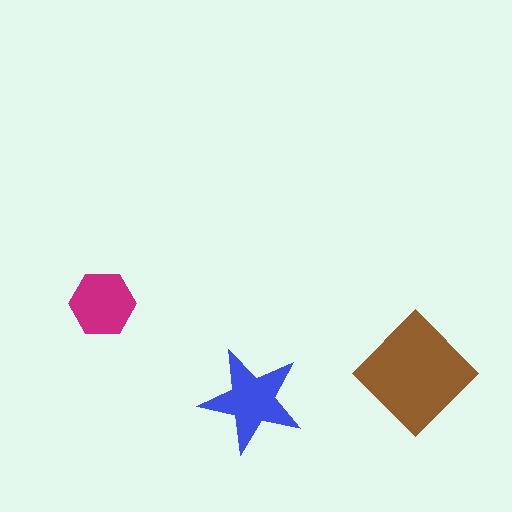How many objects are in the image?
There are 3 objects in the image.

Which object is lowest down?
The blue star is bottommost.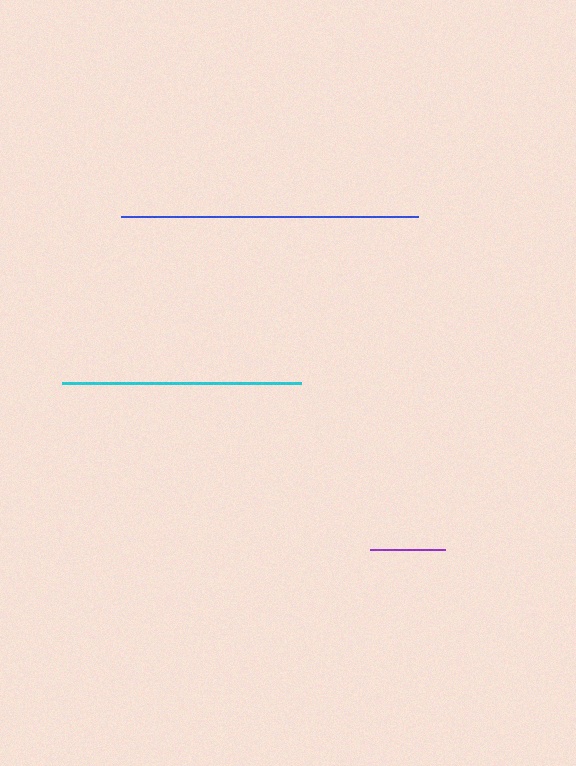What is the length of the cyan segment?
The cyan segment is approximately 239 pixels long.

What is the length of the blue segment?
The blue segment is approximately 297 pixels long.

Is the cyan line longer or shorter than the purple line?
The cyan line is longer than the purple line.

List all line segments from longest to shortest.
From longest to shortest: blue, cyan, purple.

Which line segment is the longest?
The blue line is the longest at approximately 297 pixels.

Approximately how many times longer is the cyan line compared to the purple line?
The cyan line is approximately 3.2 times the length of the purple line.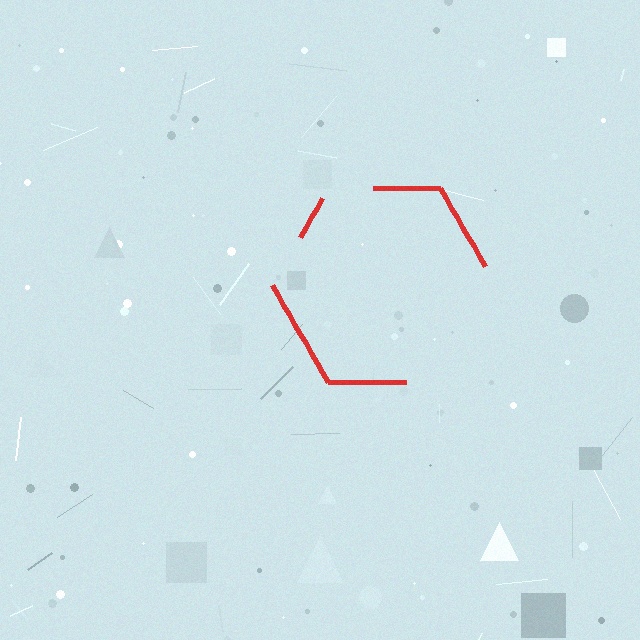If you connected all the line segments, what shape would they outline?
They would outline a hexagon.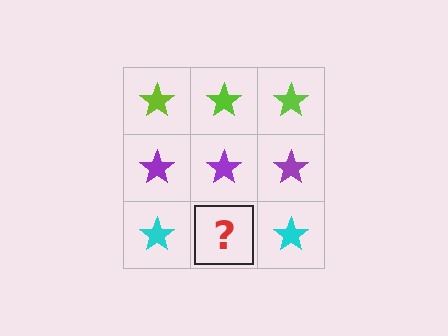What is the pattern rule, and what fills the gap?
The rule is that each row has a consistent color. The gap should be filled with a cyan star.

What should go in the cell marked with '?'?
The missing cell should contain a cyan star.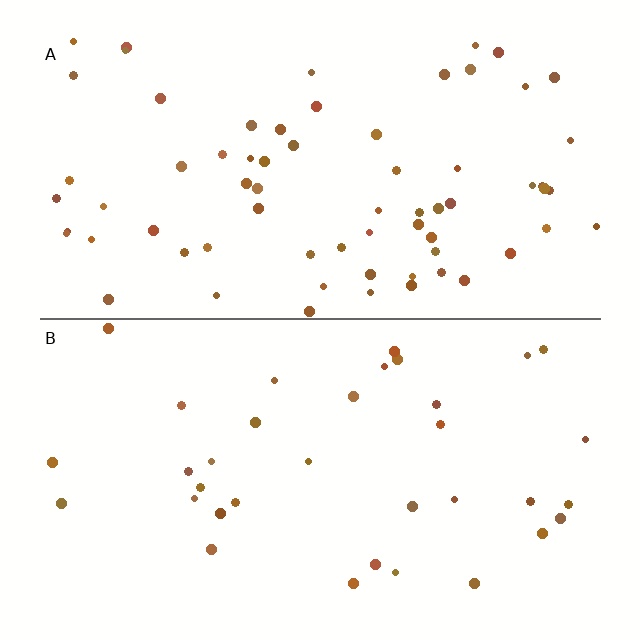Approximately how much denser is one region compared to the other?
Approximately 1.9× — region A over region B.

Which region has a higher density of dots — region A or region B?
A (the top).